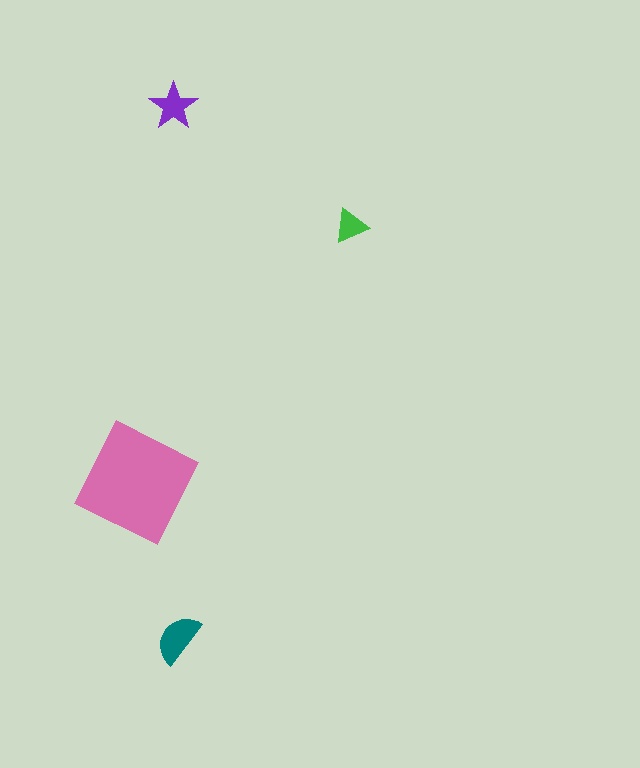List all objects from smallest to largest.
The green triangle, the purple star, the teal semicircle, the pink square.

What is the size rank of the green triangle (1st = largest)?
4th.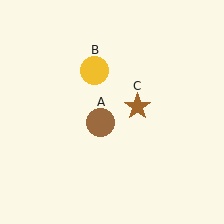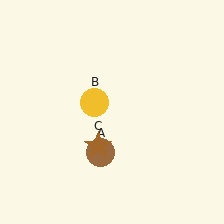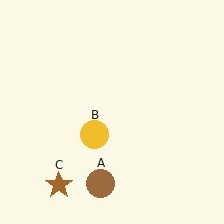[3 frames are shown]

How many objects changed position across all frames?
3 objects changed position: brown circle (object A), yellow circle (object B), brown star (object C).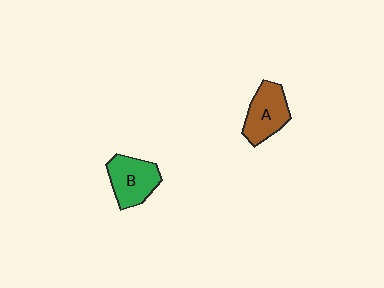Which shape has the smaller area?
Shape A (brown).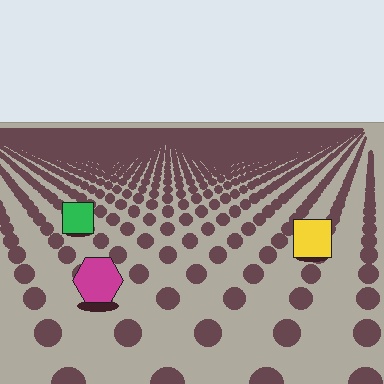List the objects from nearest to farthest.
From nearest to farthest: the magenta hexagon, the yellow square, the green square.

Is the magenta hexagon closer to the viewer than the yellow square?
Yes. The magenta hexagon is closer — you can tell from the texture gradient: the ground texture is coarser near it.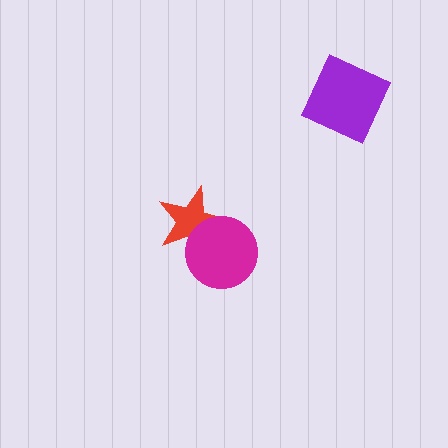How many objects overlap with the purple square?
0 objects overlap with the purple square.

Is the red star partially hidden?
Yes, it is partially covered by another shape.